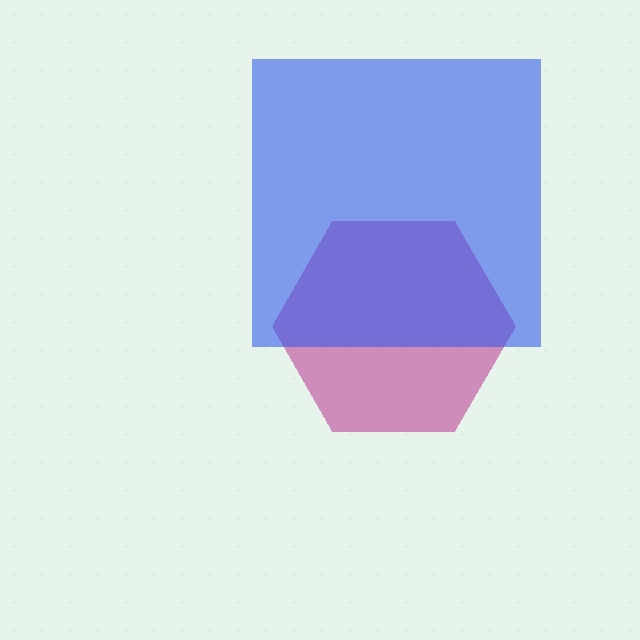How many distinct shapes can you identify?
There are 2 distinct shapes: a magenta hexagon, a blue square.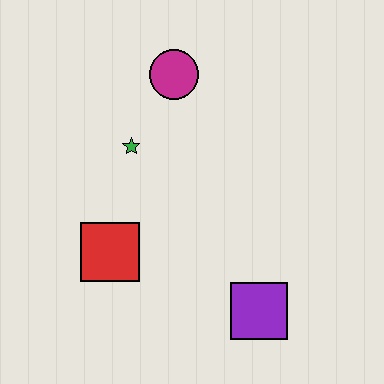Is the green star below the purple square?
No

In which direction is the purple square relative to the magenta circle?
The purple square is below the magenta circle.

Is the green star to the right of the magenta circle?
No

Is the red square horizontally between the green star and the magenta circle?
No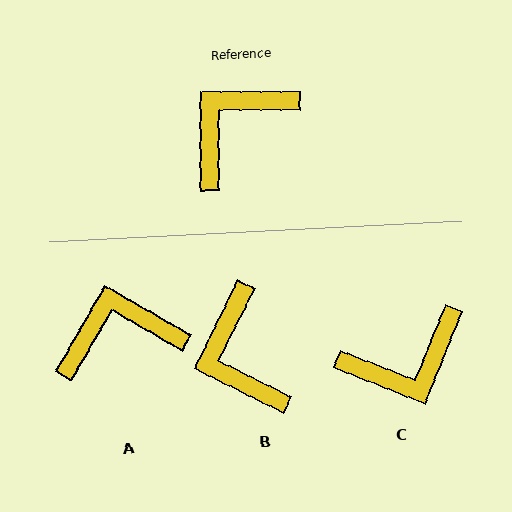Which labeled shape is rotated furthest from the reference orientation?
C, about 158 degrees away.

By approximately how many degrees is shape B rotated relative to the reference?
Approximately 63 degrees counter-clockwise.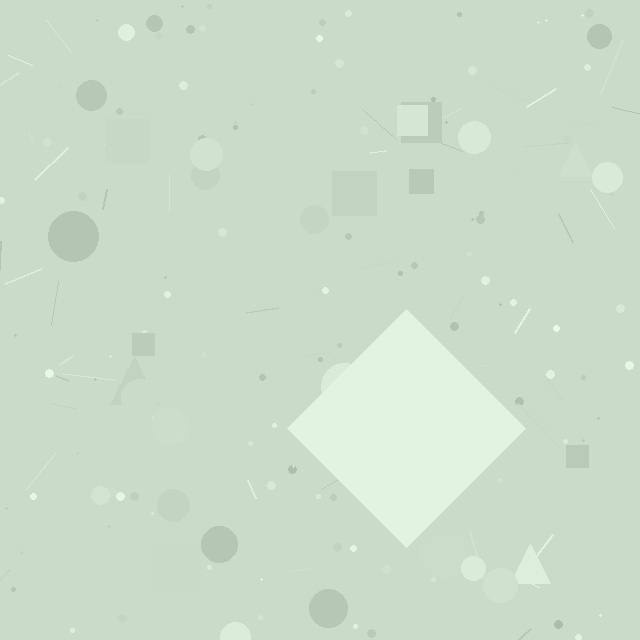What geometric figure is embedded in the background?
A diamond is embedded in the background.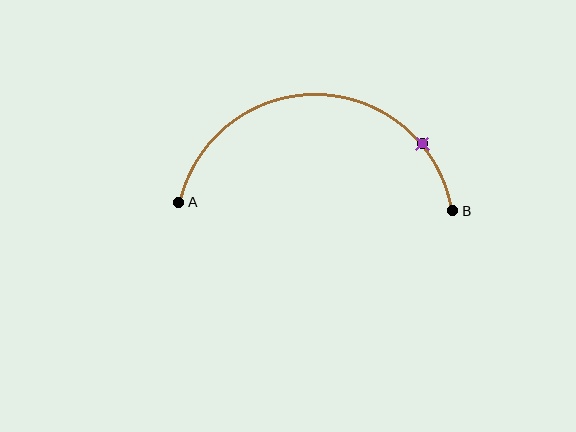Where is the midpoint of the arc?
The arc midpoint is the point on the curve farthest from the straight line joining A and B. It sits above that line.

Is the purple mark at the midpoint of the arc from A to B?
No. The purple mark lies on the arc but is closer to endpoint B. The arc midpoint would be at the point on the curve equidistant along the arc from both A and B.